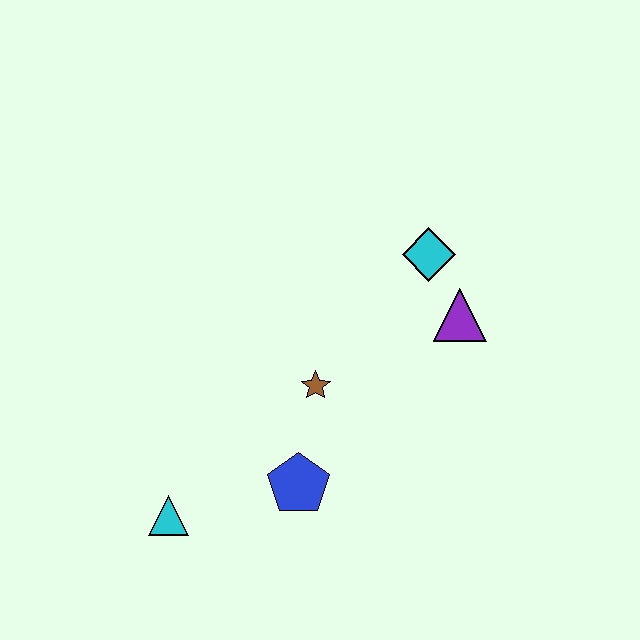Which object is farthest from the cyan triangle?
The cyan diamond is farthest from the cyan triangle.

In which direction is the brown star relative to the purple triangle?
The brown star is to the left of the purple triangle.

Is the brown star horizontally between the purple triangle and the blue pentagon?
Yes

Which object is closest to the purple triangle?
The cyan diamond is closest to the purple triangle.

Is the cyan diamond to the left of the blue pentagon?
No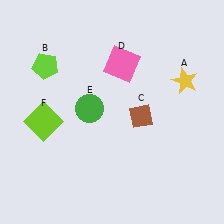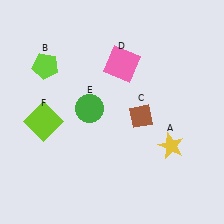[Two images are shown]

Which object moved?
The yellow star (A) moved down.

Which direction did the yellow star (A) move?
The yellow star (A) moved down.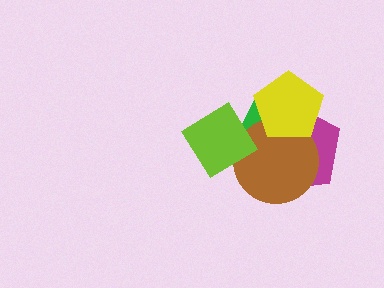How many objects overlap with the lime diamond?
2 objects overlap with the lime diamond.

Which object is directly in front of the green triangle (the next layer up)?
The magenta pentagon is directly in front of the green triangle.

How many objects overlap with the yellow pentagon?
3 objects overlap with the yellow pentagon.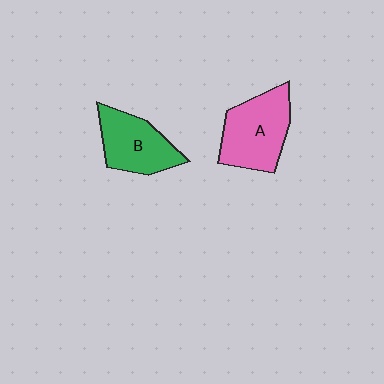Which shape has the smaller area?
Shape B (green).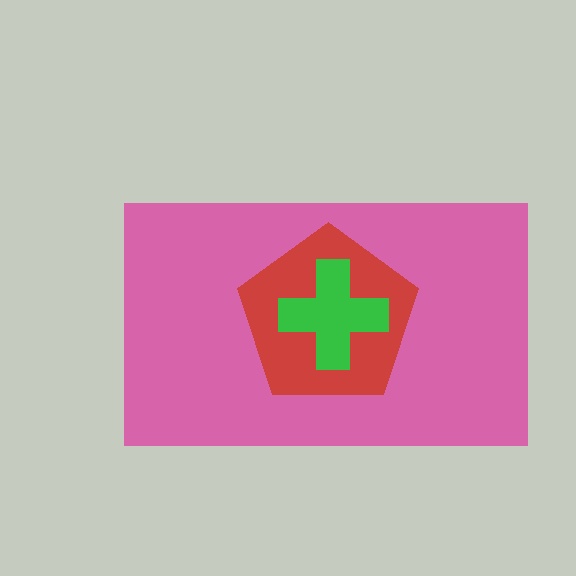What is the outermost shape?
The pink rectangle.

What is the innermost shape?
The green cross.